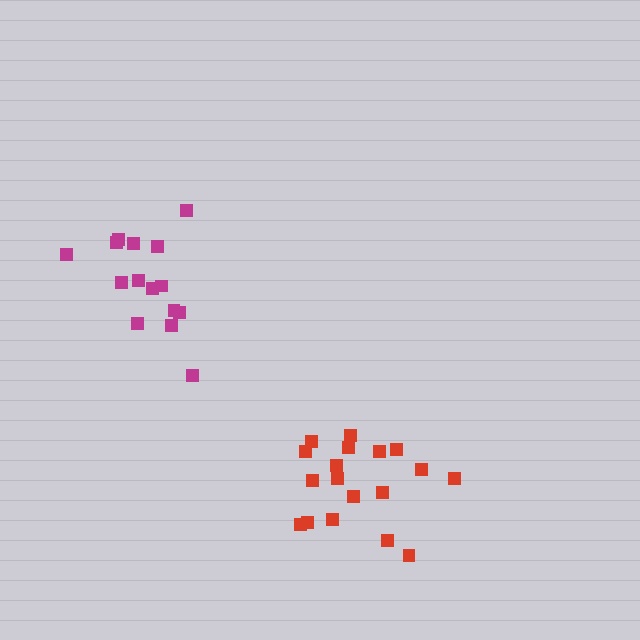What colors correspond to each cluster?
The clusters are colored: red, magenta.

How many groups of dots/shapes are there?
There are 2 groups.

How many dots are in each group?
Group 1: 18 dots, Group 2: 15 dots (33 total).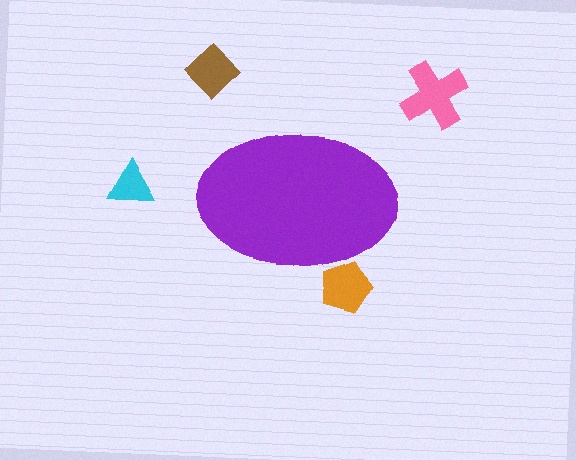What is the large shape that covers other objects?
A purple ellipse.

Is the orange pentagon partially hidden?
Yes, the orange pentagon is partially hidden behind the purple ellipse.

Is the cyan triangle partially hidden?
No, the cyan triangle is fully visible.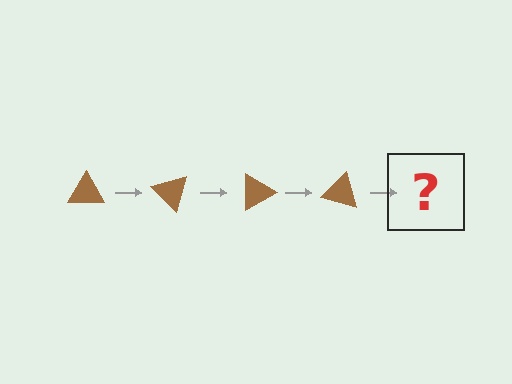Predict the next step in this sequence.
The next step is a brown triangle rotated 180 degrees.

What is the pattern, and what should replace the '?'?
The pattern is that the triangle rotates 45 degrees each step. The '?' should be a brown triangle rotated 180 degrees.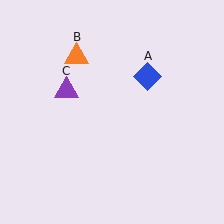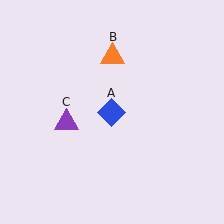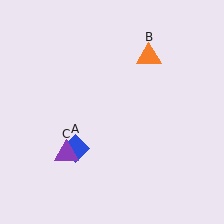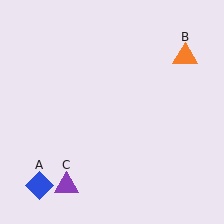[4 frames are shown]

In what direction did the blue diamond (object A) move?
The blue diamond (object A) moved down and to the left.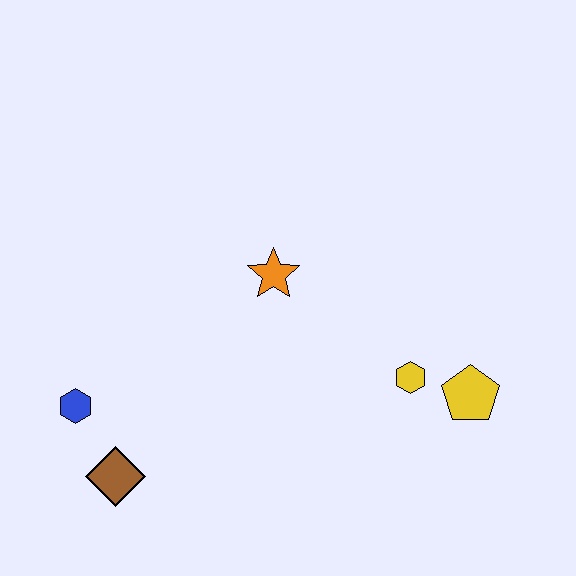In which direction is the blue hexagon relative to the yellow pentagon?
The blue hexagon is to the left of the yellow pentagon.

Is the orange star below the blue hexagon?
No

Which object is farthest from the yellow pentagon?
The blue hexagon is farthest from the yellow pentagon.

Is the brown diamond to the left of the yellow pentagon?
Yes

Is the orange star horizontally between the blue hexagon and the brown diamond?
No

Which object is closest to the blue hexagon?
The brown diamond is closest to the blue hexagon.